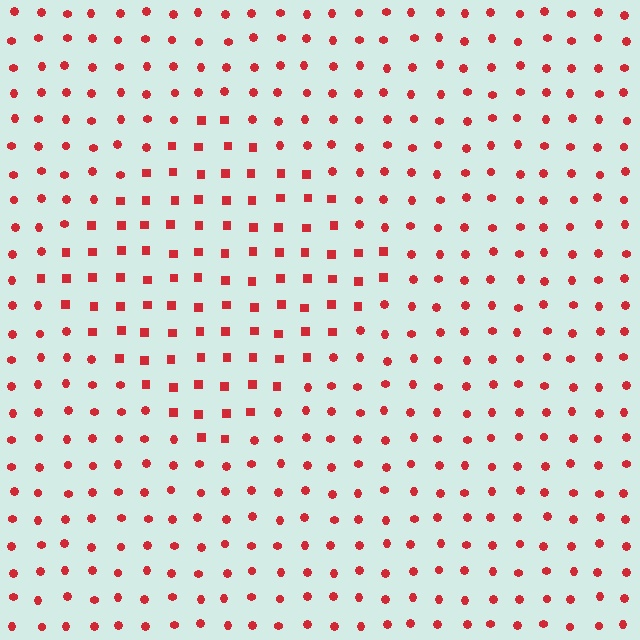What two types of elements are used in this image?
The image uses squares inside the diamond region and circles outside it.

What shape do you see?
I see a diamond.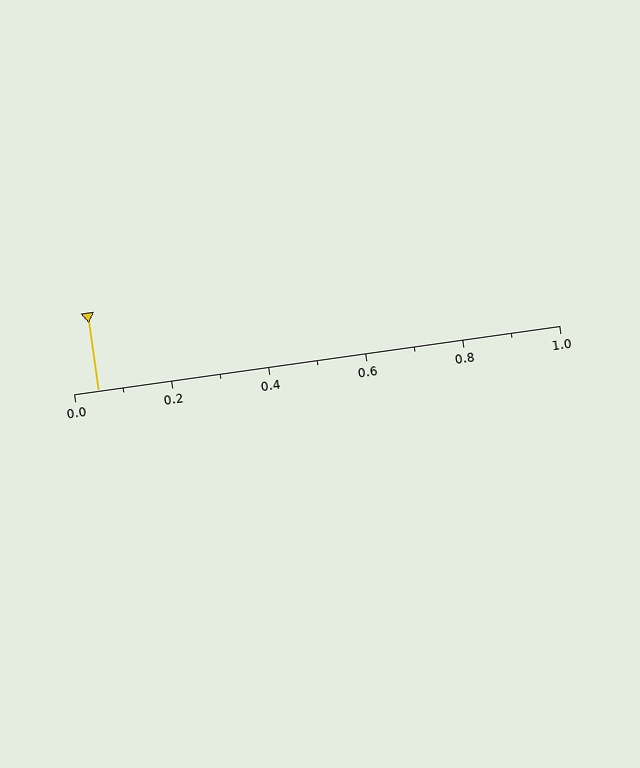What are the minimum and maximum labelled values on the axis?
The axis runs from 0.0 to 1.0.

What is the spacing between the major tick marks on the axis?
The major ticks are spaced 0.2 apart.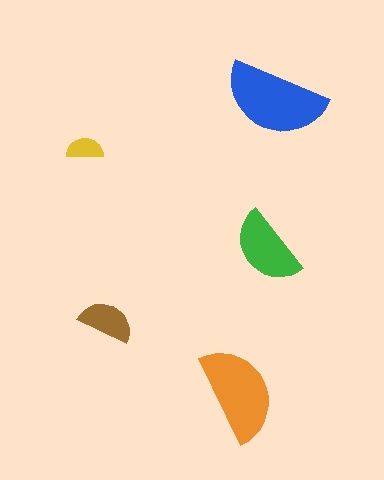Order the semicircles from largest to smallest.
the blue one, the orange one, the green one, the brown one, the yellow one.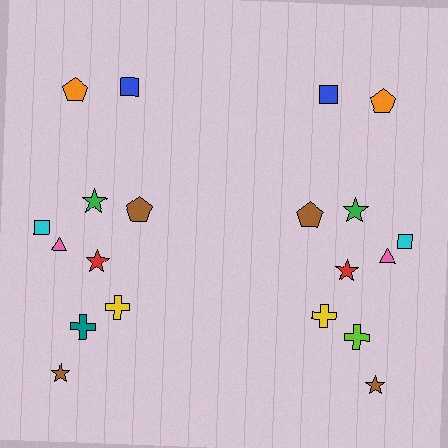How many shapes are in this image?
There are 20 shapes in this image.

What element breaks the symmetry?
The lime cross on the right side breaks the symmetry — its mirror counterpart is teal.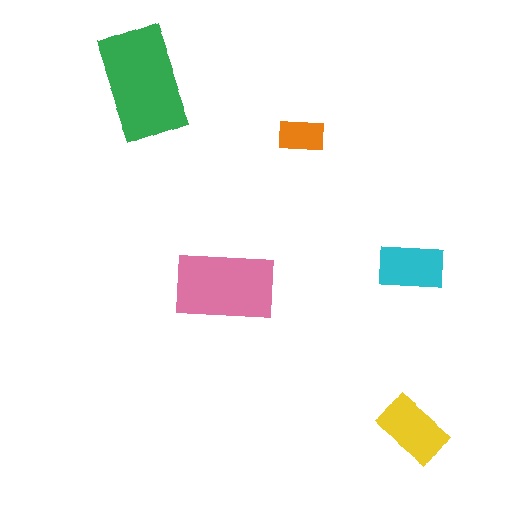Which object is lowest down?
The yellow rectangle is bottommost.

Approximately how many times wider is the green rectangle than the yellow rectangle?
About 1.5 times wider.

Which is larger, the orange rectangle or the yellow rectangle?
The yellow one.